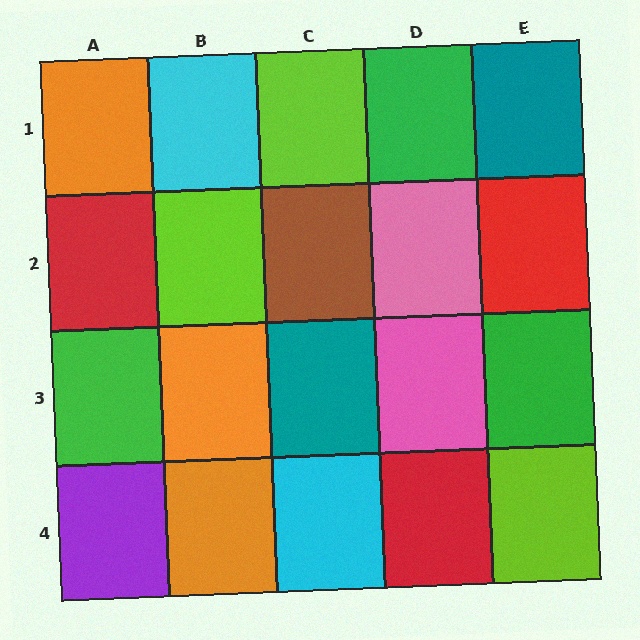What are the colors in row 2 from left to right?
Red, lime, brown, pink, red.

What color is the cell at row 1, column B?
Cyan.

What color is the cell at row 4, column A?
Purple.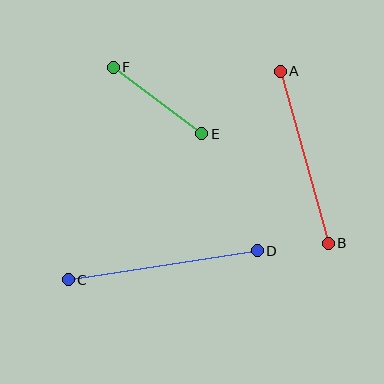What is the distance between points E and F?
The distance is approximately 111 pixels.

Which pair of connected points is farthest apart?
Points C and D are farthest apart.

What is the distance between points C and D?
The distance is approximately 191 pixels.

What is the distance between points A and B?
The distance is approximately 178 pixels.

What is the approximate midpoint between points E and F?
The midpoint is at approximately (157, 100) pixels.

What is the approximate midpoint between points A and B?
The midpoint is at approximately (304, 157) pixels.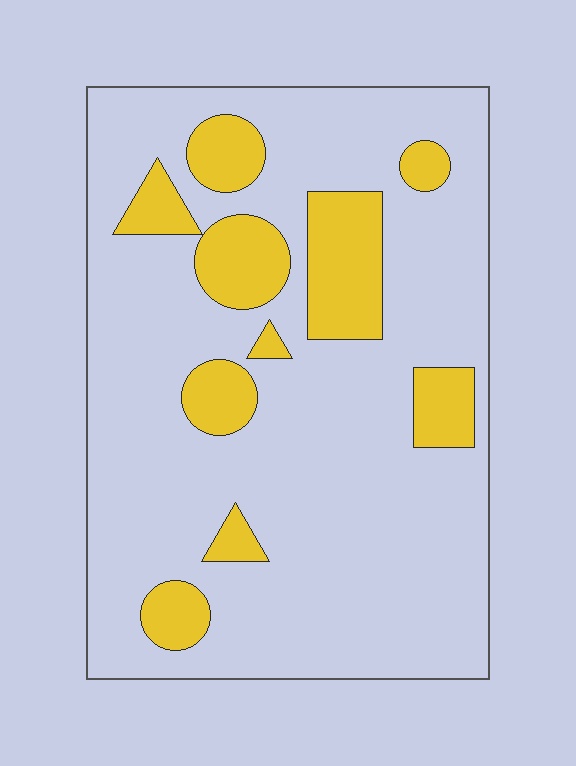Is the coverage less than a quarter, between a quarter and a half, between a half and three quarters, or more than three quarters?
Less than a quarter.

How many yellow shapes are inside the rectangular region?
10.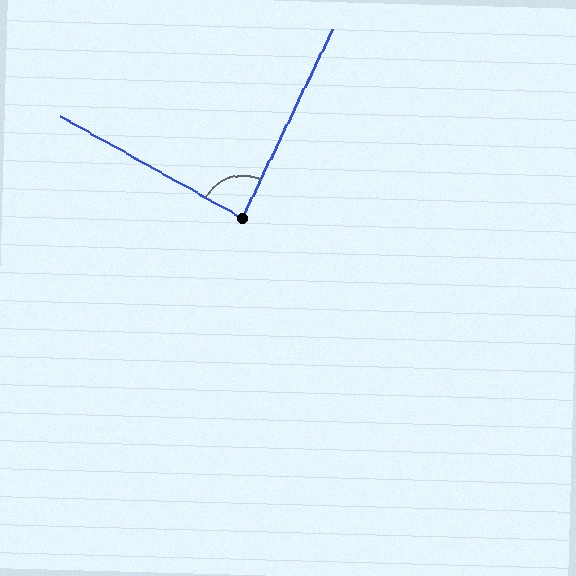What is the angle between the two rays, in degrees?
Approximately 86 degrees.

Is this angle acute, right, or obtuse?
It is approximately a right angle.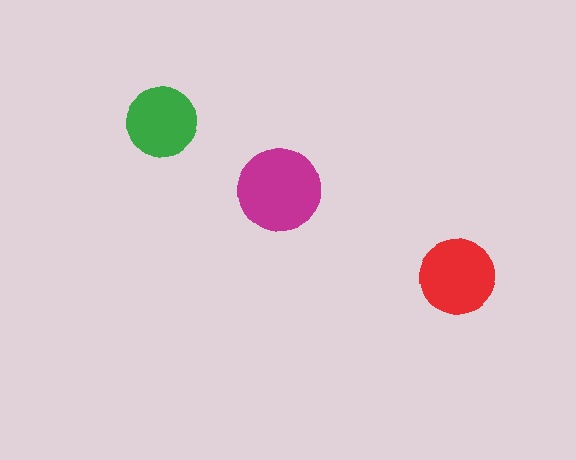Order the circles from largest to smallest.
the magenta one, the red one, the green one.